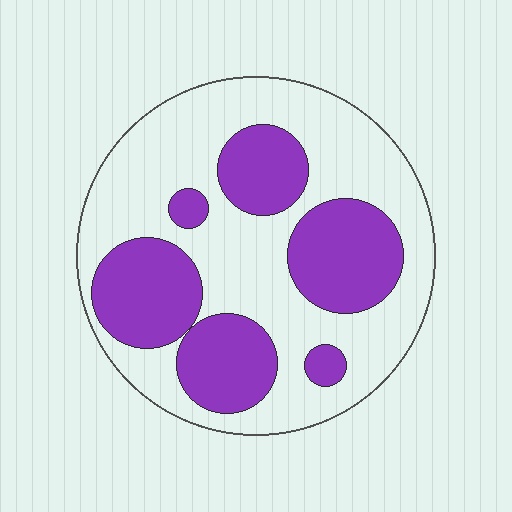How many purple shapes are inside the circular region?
6.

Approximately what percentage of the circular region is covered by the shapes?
Approximately 35%.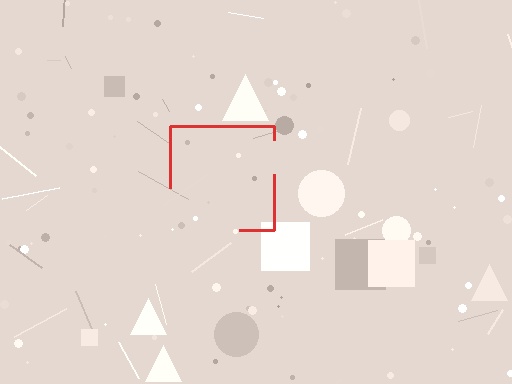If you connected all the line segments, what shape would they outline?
They would outline a square.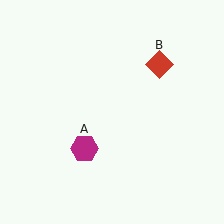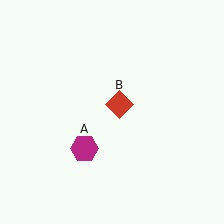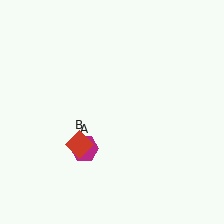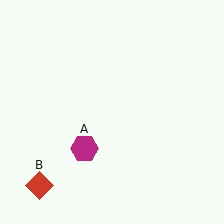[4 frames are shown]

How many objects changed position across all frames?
1 object changed position: red diamond (object B).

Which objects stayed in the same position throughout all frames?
Magenta hexagon (object A) remained stationary.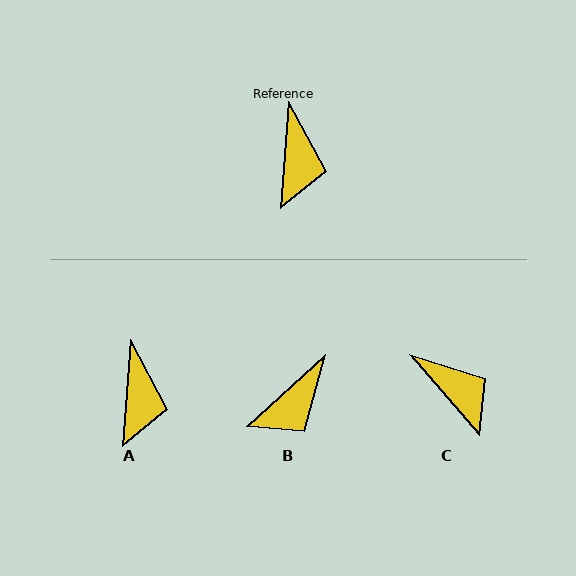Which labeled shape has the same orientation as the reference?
A.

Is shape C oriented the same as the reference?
No, it is off by about 45 degrees.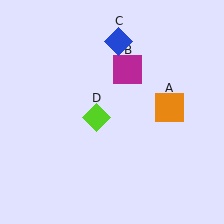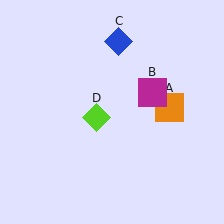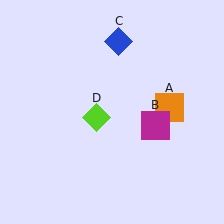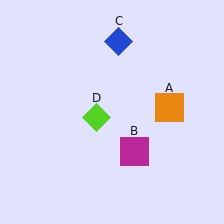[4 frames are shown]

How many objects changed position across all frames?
1 object changed position: magenta square (object B).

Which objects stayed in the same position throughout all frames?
Orange square (object A) and blue diamond (object C) and lime diamond (object D) remained stationary.